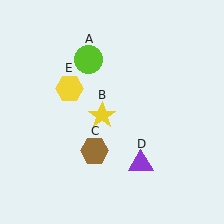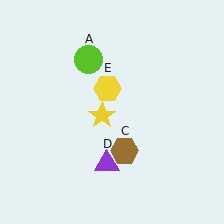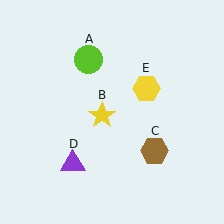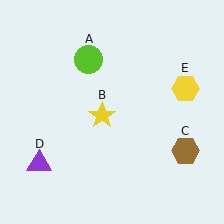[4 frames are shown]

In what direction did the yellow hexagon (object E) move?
The yellow hexagon (object E) moved right.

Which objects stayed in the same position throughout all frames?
Lime circle (object A) and yellow star (object B) remained stationary.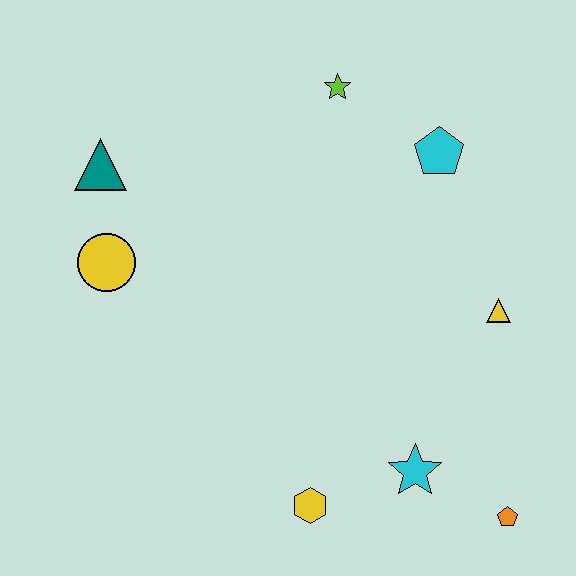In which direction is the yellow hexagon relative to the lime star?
The yellow hexagon is below the lime star.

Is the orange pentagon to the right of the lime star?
Yes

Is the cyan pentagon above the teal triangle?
Yes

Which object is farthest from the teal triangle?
The orange pentagon is farthest from the teal triangle.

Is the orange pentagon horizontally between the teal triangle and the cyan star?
No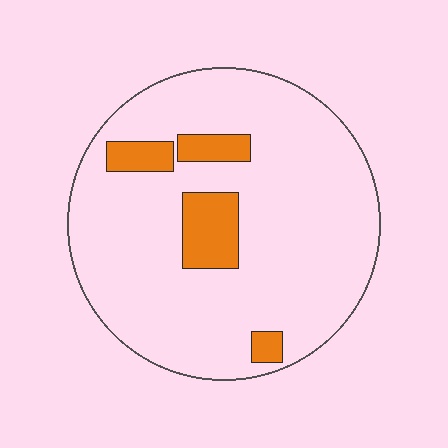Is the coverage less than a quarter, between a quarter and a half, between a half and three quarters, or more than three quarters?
Less than a quarter.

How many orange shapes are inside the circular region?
4.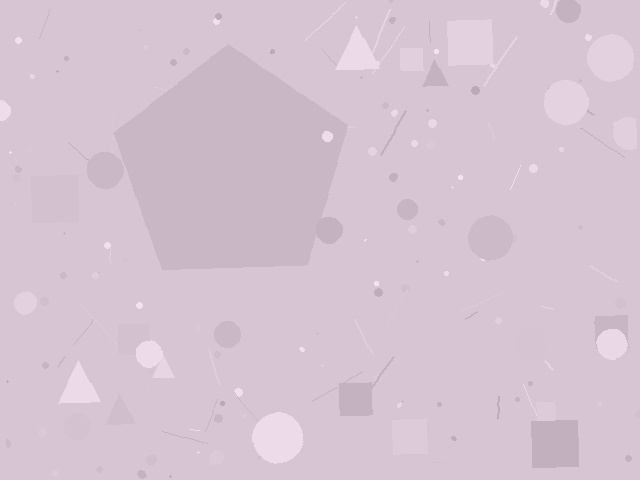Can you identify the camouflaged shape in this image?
The camouflaged shape is a pentagon.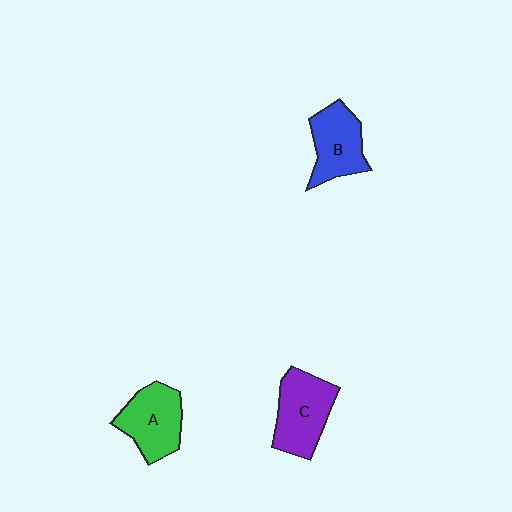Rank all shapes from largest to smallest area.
From largest to smallest: C (purple), A (green), B (blue).